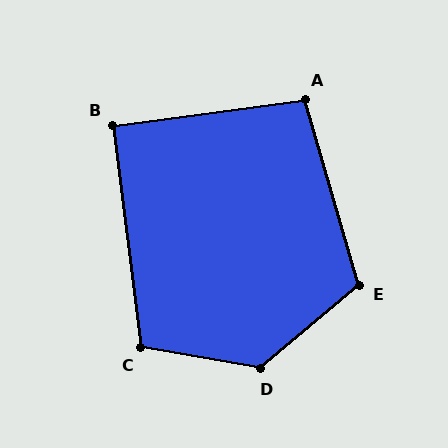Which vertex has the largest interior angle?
D, at approximately 130 degrees.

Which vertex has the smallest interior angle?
B, at approximately 91 degrees.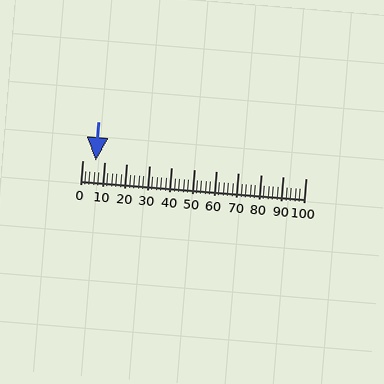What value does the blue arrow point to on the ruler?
The blue arrow points to approximately 6.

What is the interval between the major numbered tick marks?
The major tick marks are spaced 10 units apart.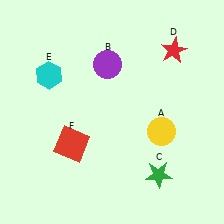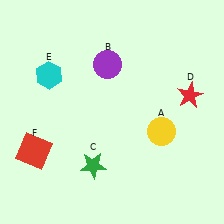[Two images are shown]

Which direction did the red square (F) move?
The red square (F) moved left.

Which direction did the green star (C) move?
The green star (C) moved left.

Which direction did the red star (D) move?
The red star (D) moved down.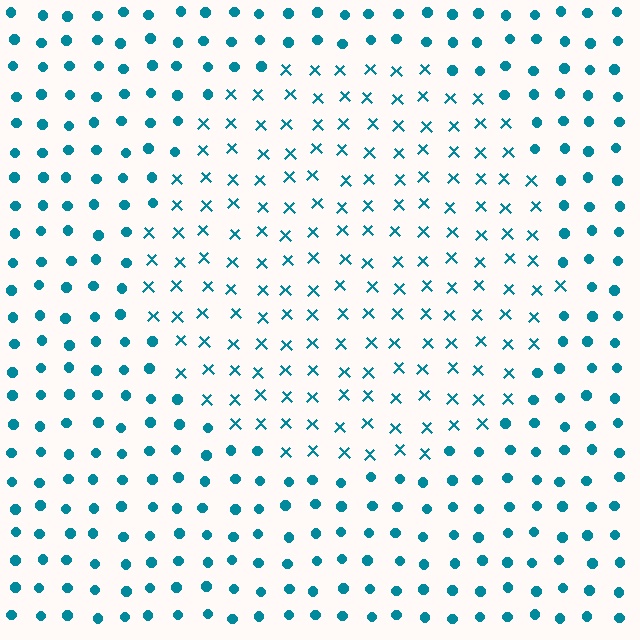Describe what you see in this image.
The image is filled with small teal elements arranged in a uniform grid. A circle-shaped region contains X marks, while the surrounding area contains circles. The boundary is defined purely by the change in element shape.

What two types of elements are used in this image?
The image uses X marks inside the circle region and circles outside it.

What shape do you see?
I see a circle.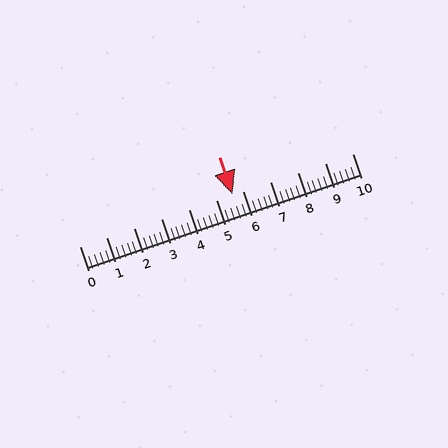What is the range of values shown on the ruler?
The ruler shows values from 0 to 10.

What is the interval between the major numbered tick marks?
The major tick marks are spaced 1 units apart.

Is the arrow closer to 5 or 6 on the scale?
The arrow is closer to 6.